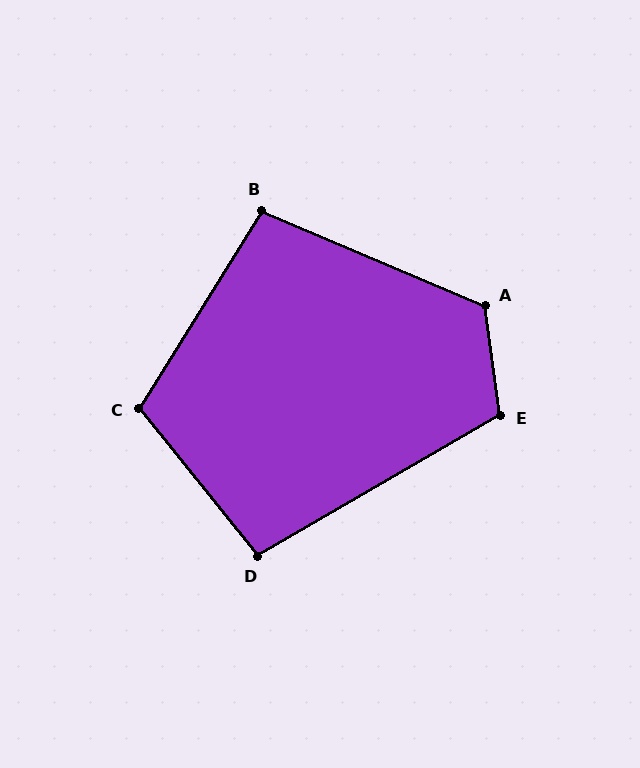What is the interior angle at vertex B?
Approximately 99 degrees (obtuse).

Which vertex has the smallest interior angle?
D, at approximately 99 degrees.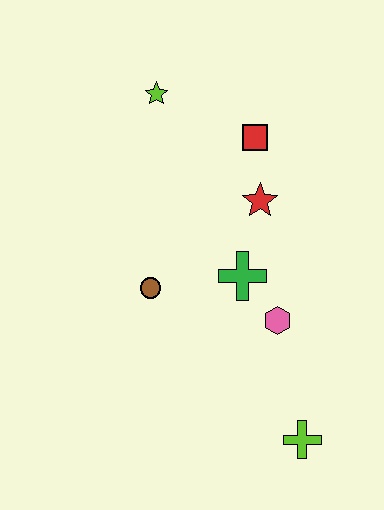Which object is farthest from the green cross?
The lime star is farthest from the green cross.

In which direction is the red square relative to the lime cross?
The red square is above the lime cross.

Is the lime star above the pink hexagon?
Yes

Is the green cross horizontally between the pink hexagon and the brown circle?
Yes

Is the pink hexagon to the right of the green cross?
Yes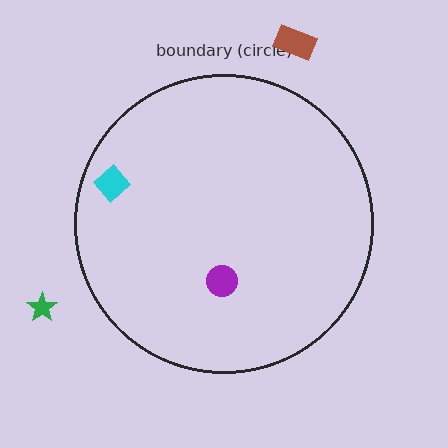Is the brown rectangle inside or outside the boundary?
Outside.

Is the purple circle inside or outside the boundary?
Inside.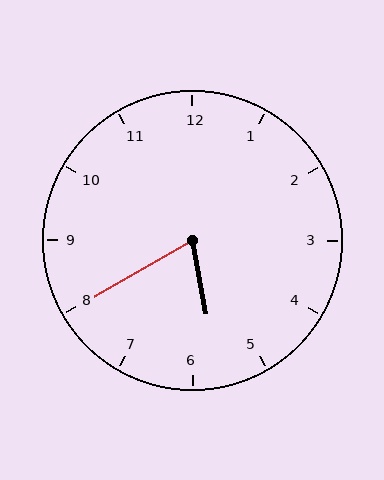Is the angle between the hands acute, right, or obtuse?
It is acute.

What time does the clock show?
5:40.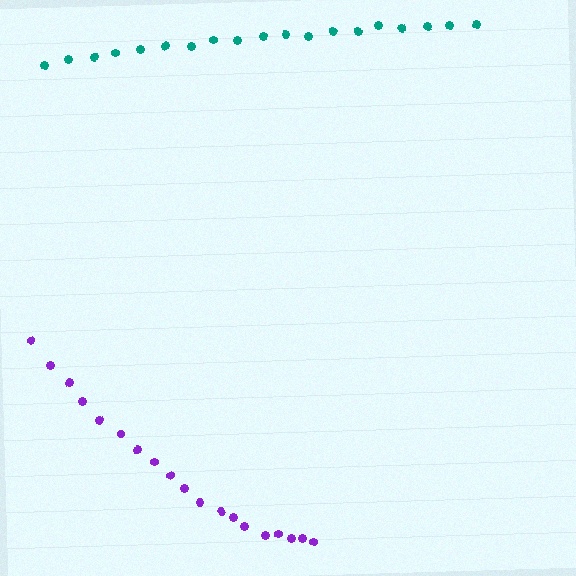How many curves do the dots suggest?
There are 2 distinct paths.